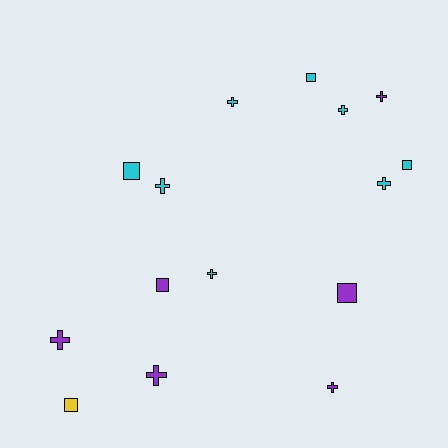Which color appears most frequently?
Cyan, with 8 objects.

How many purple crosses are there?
There are 4 purple crosses.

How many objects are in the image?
There are 15 objects.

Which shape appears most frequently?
Cross, with 9 objects.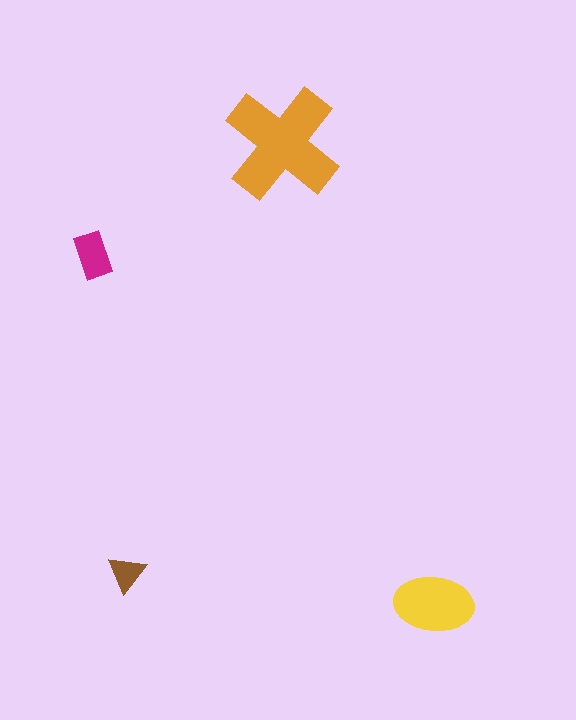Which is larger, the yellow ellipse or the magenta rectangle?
The yellow ellipse.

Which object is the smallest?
The brown triangle.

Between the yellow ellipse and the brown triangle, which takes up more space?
The yellow ellipse.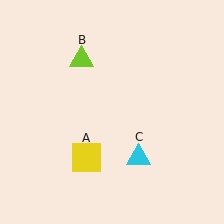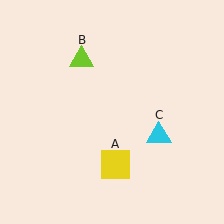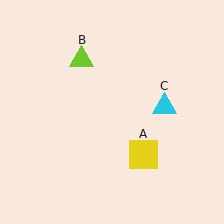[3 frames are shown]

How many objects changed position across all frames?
2 objects changed position: yellow square (object A), cyan triangle (object C).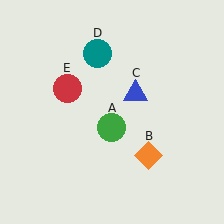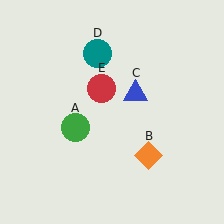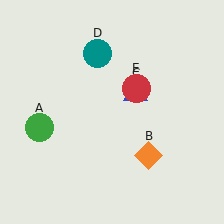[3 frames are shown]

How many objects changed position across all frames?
2 objects changed position: green circle (object A), red circle (object E).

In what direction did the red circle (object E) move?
The red circle (object E) moved right.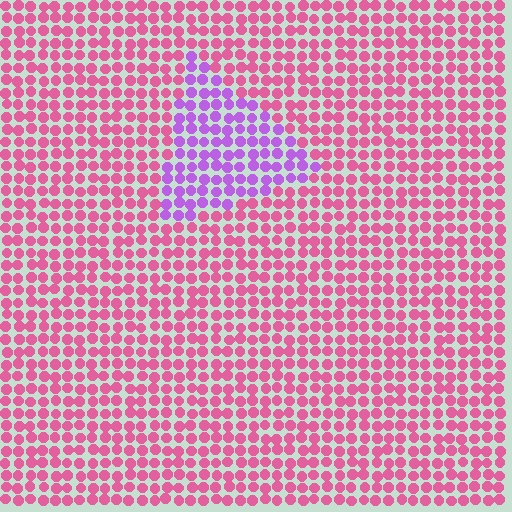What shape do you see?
I see a triangle.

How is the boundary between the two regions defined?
The boundary is defined purely by a slight shift in hue (about 49 degrees). Spacing, size, and orientation are identical on both sides.